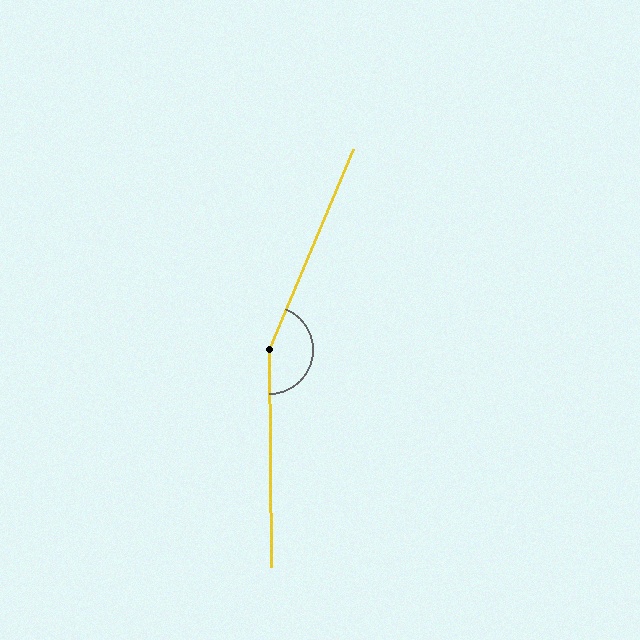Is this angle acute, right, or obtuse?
It is obtuse.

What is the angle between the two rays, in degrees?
Approximately 157 degrees.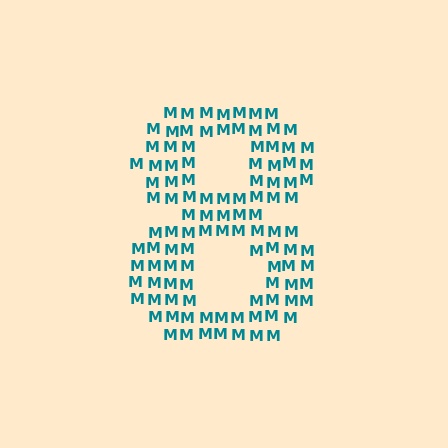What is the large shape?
The large shape is the digit 8.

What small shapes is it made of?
It is made of small letter M's.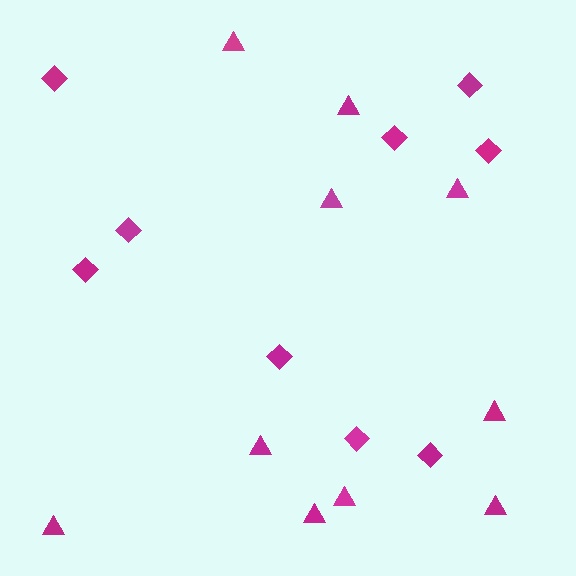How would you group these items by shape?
There are 2 groups: one group of diamonds (9) and one group of triangles (10).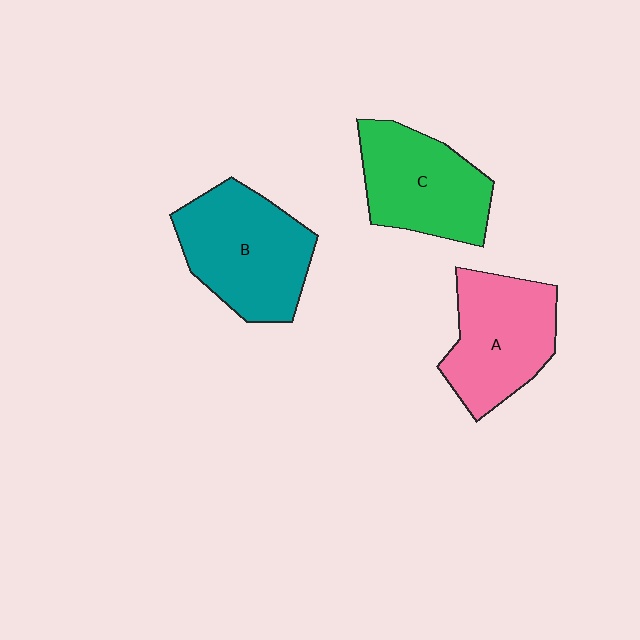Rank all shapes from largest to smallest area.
From largest to smallest: B (teal), A (pink), C (green).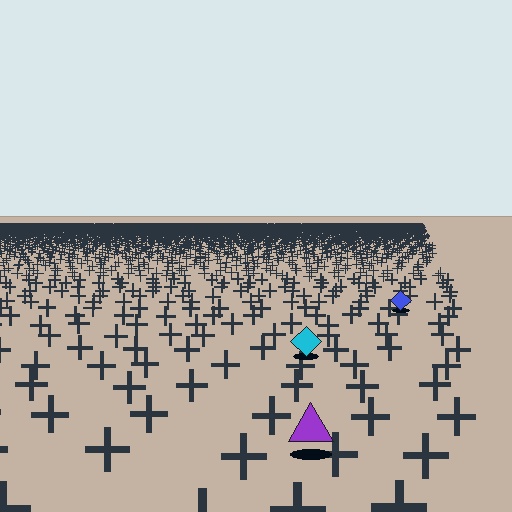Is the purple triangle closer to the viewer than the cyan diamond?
Yes. The purple triangle is closer — you can tell from the texture gradient: the ground texture is coarser near it.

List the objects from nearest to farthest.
From nearest to farthest: the purple triangle, the cyan diamond, the blue diamond.